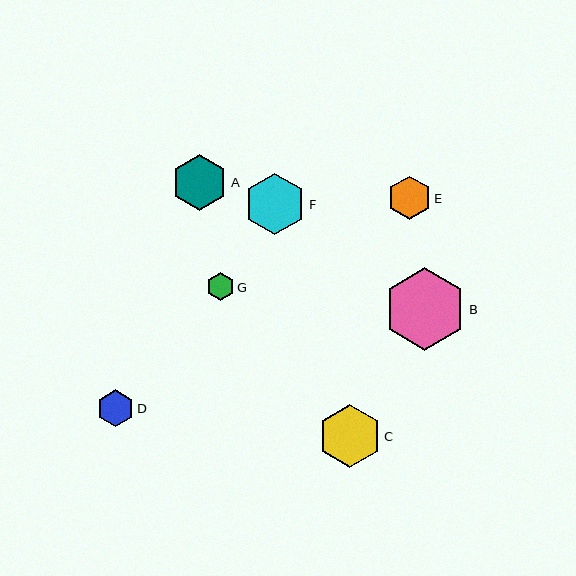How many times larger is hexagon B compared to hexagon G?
Hexagon B is approximately 2.9 times the size of hexagon G.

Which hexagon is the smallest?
Hexagon G is the smallest with a size of approximately 28 pixels.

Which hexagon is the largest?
Hexagon B is the largest with a size of approximately 82 pixels.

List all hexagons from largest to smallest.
From largest to smallest: B, C, F, A, E, D, G.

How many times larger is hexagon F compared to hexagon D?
Hexagon F is approximately 1.7 times the size of hexagon D.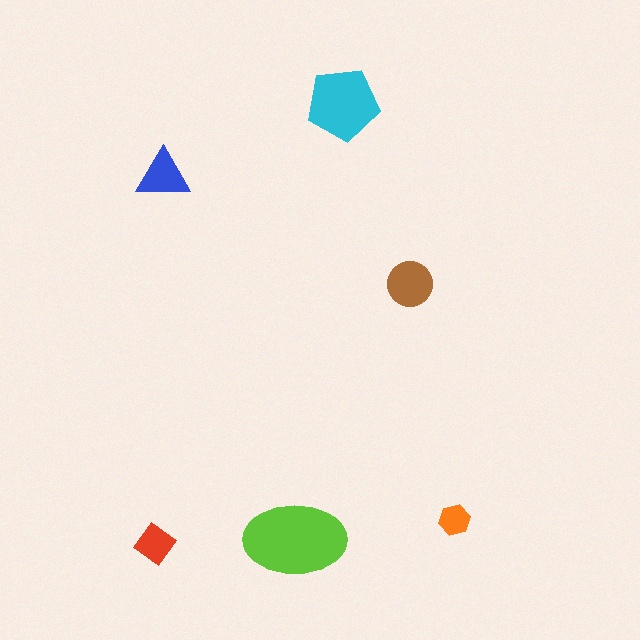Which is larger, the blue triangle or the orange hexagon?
The blue triangle.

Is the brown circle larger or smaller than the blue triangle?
Larger.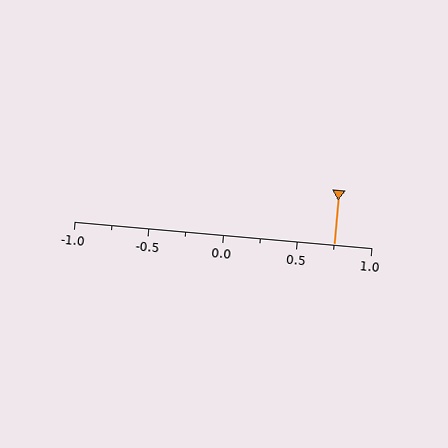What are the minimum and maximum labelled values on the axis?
The axis runs from -1.0 to 1.0.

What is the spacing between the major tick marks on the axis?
The major ticks are spaced 0.5 apart.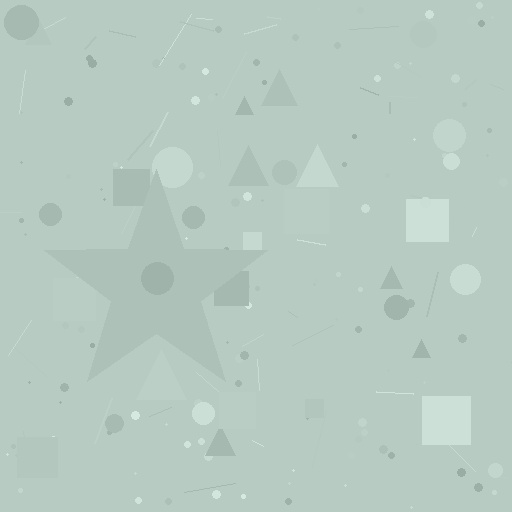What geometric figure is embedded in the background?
A star is embedded in the background.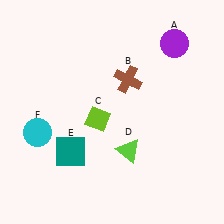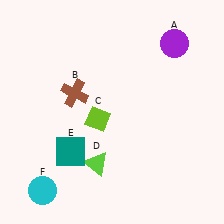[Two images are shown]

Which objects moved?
The objects that moved are: the brown cross (B), the lime triangle (D), the cyan circle (F).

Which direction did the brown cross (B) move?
The brown cross (B) moved left.